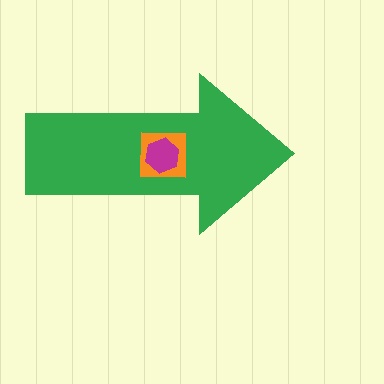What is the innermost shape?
The magenta hexagon.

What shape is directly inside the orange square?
The magenta hexagon.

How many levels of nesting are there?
3.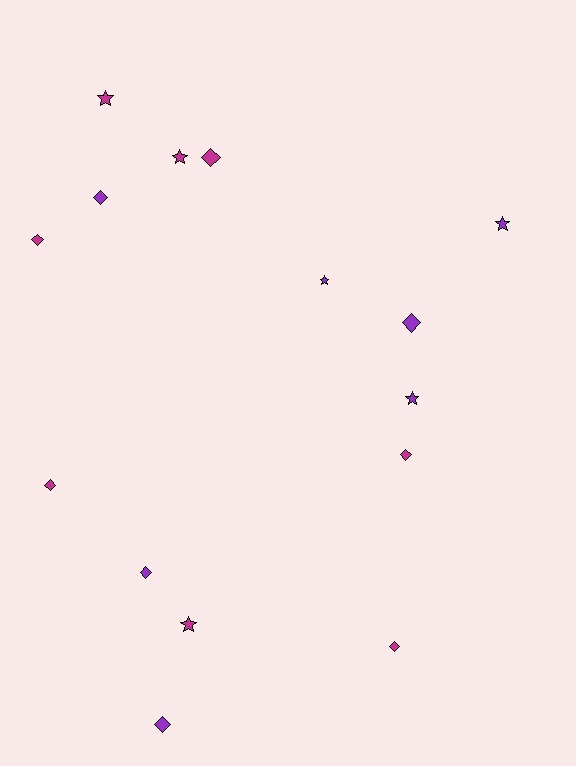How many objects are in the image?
There are 15 objects.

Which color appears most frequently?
Magenta, with 8 objects.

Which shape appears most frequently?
Diamond, with 9 objects.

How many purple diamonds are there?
There are 4 purple diamonds.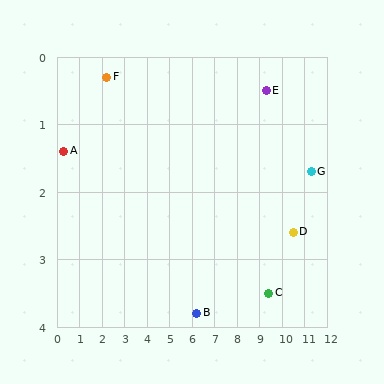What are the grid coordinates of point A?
Point A is at approximately (0.3, 1.4).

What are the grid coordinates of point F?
Point F is at approximately (2.2, 0.3).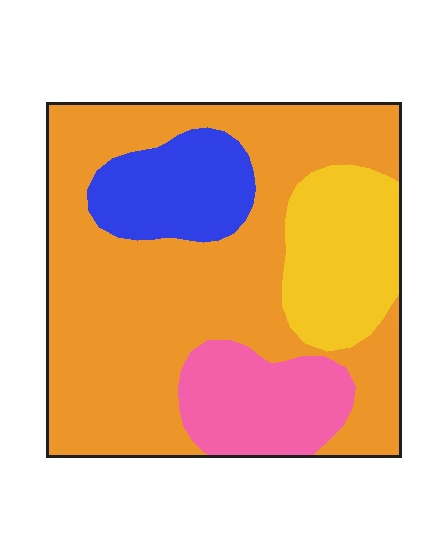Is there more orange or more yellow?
Orange.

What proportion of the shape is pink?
Pink covers around 15% of the shape.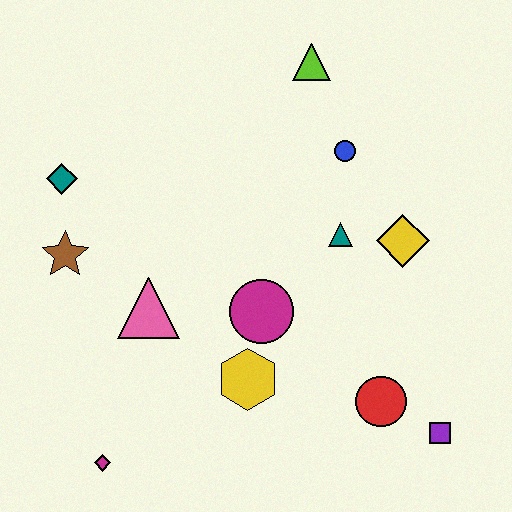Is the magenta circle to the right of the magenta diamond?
Yes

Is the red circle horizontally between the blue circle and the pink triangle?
No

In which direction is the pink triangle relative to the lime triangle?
The pink triangle is below the lime triangle.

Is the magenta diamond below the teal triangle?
Yes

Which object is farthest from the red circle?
The teal diamond is farthest from the red circle.